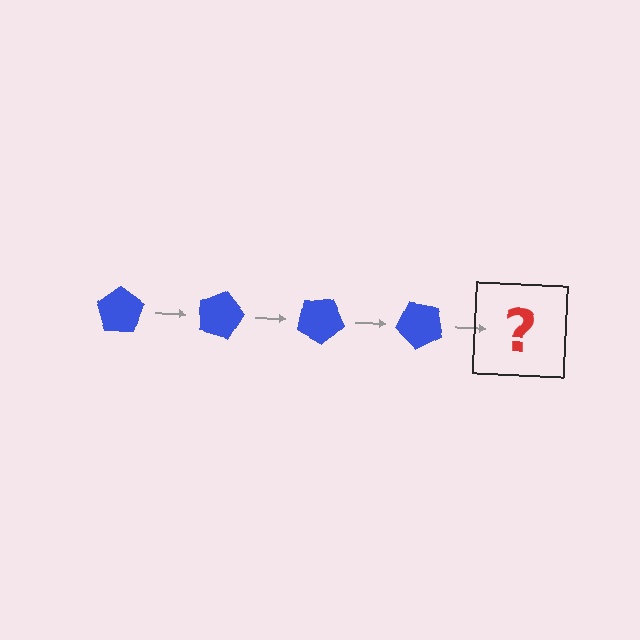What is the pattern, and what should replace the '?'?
The pattern is that the pentagon rotates 15 degrees each step. The '?' should be a blue pentagon rotated 60 degrees.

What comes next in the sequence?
The next element should be a blue pentagon rotated 60 degrees.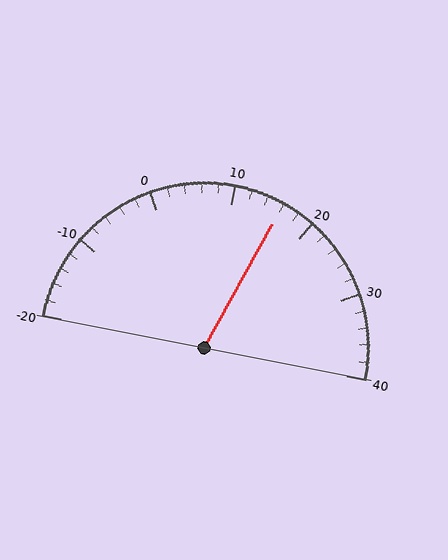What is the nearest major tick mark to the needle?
The nearest major tick mark is 20.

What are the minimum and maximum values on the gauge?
The gauge ranges from -20 to 40.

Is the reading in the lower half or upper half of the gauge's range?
The reading is in the upper half of the range (-20 to 40).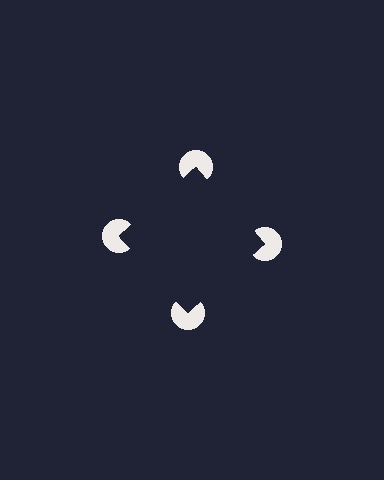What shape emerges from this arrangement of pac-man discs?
An illusory square — its edges are inferred from the aligned wedge cuts in the pac-man discs, not physically drawn.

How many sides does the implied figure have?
4 sides.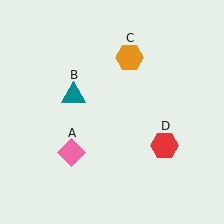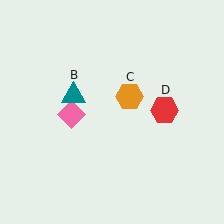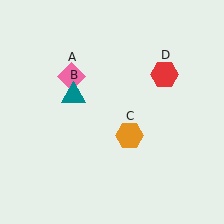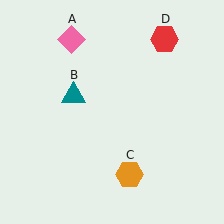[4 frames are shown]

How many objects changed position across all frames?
3 objects changed position: pink diamond (object A), orange hexagon (object C), red hexagon (object D).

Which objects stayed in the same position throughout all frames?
Teal triangle (object B) remained stationary.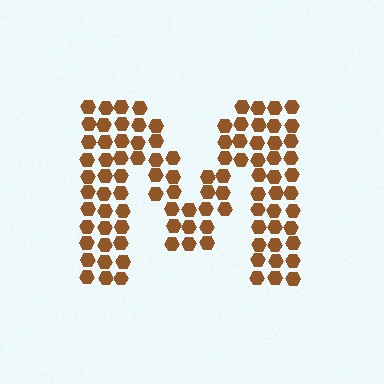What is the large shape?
The large shape is the letter M.